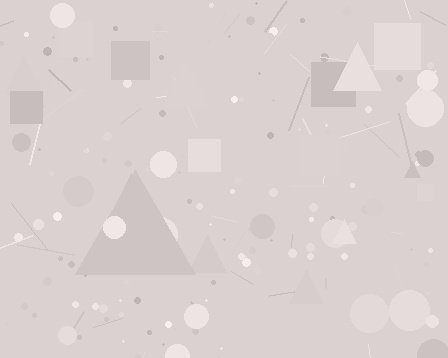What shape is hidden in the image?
A triangle is hidden in the image.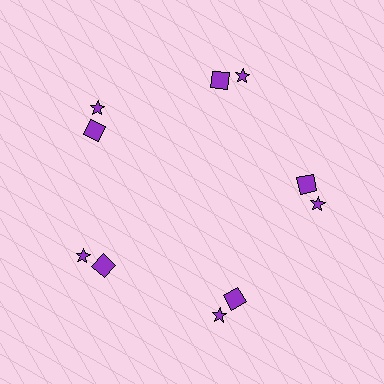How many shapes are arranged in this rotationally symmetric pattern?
There are 10 shapes, arranged in 5 groups of 2.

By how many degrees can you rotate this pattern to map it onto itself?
The pattern maps onto itself every 72 degrees of rotation.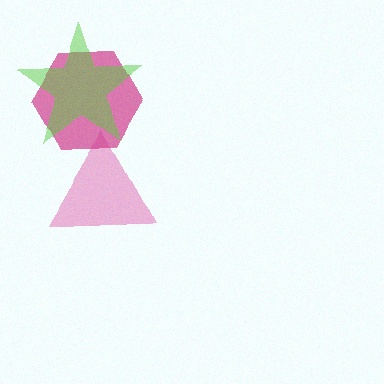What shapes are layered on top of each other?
The layered shapes are: a pink triangle, a magenta hexagon, a lime star.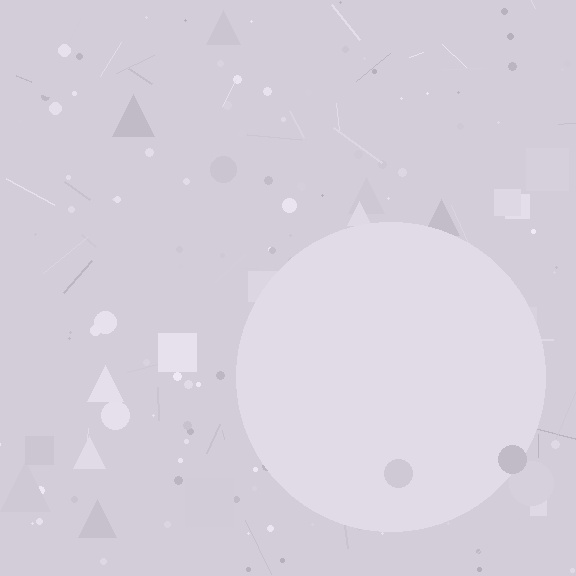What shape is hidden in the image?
A circle is hidden in the image.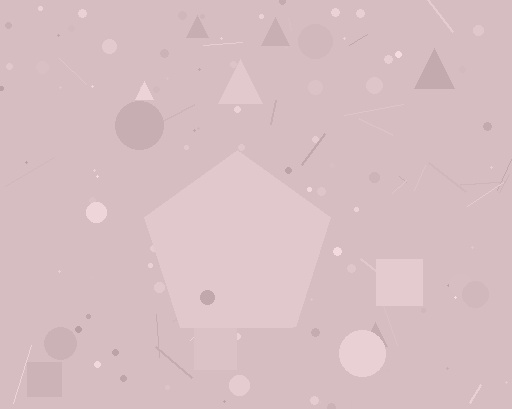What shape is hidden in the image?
A pentagon is hidden in the image.